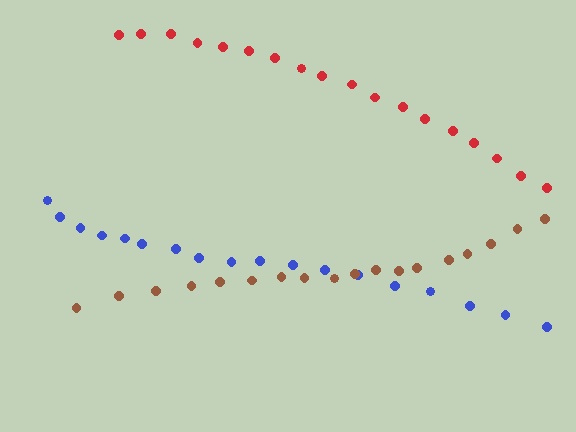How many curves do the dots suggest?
There are 3 distinct paths.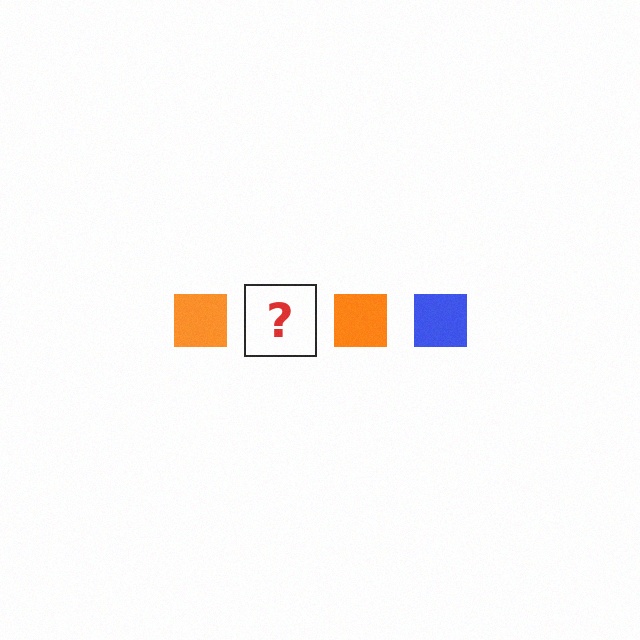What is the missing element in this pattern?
The missing element is a blue square.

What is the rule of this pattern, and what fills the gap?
The rule is that the pattern cycles through orange, blue squares. The gap should be filled with a blue square.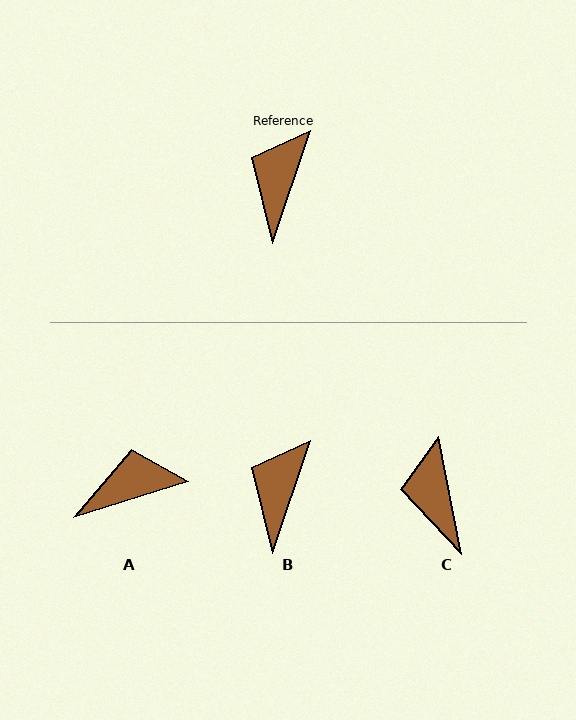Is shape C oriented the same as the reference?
No, it is off by about 30 degrees.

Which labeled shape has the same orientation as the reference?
B.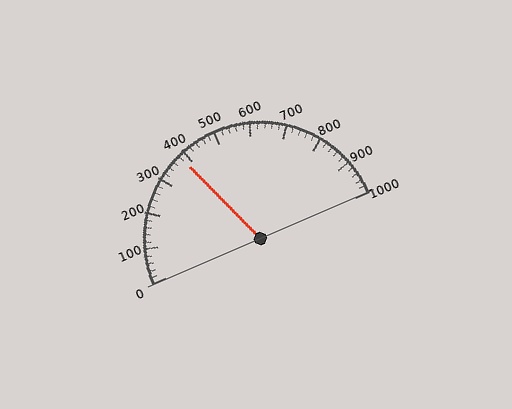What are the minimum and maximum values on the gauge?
The gauge ranges from 0 to 1000.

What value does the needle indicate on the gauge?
The needle indicates approximately 380.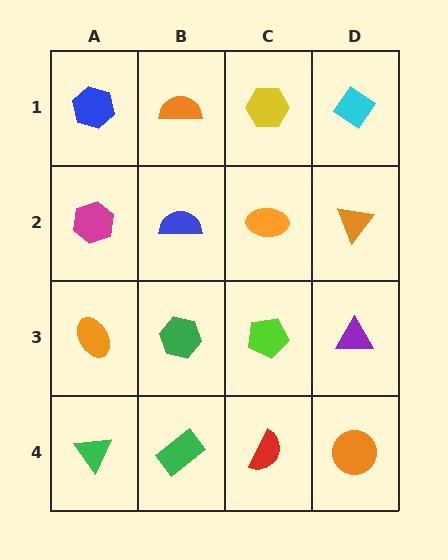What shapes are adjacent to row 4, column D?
A purple triangle (row 3, column D), a red semicircle (row 4, column C).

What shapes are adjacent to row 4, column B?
A green hexagon (row 3, column B), a green triangle (row 4, column A), a red semicircle (row 4, column C).